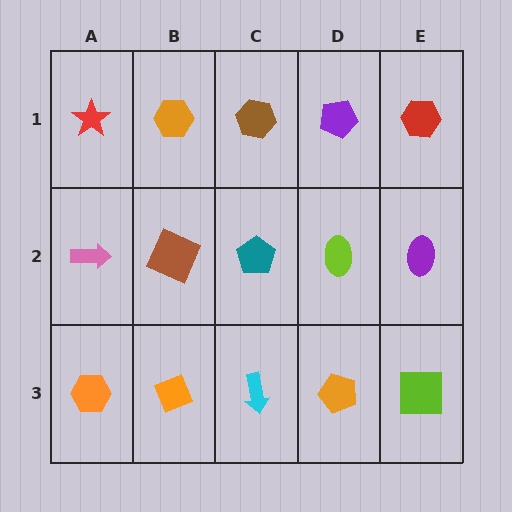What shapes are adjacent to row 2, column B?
An orange hexagon (row 1, column B), an orange diamond (row 3, column B), a pink arrow (row 2, column A), a teal pentagon (row 2, column C).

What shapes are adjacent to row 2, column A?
A red star (row 1, column A), an orange hexagon (row 3, column A), a brown square (row 2, column B).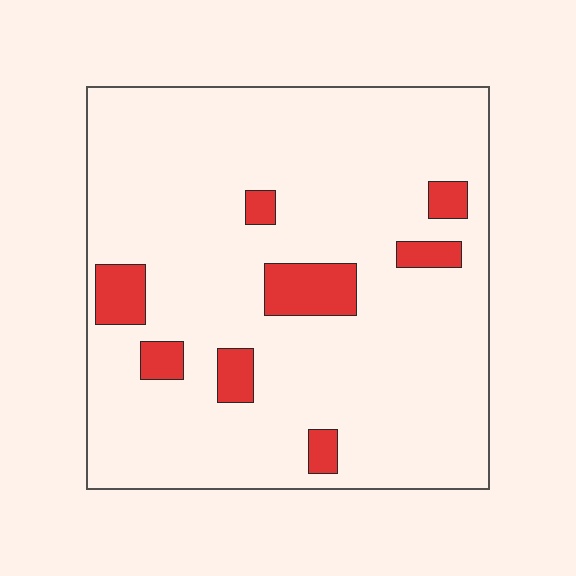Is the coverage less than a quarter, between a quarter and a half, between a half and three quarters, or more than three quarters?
Less than a quarter.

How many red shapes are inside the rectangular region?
8.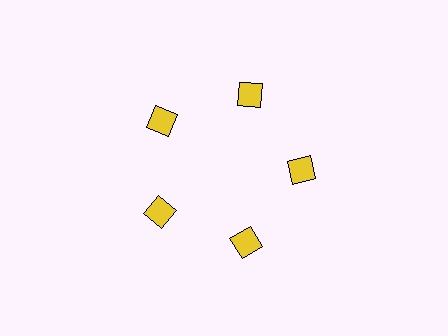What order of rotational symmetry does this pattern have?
This pattern has 5-fold rotational symmetry.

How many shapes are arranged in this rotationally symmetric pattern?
There are 5 shapes, arranged in 5 groups of 1.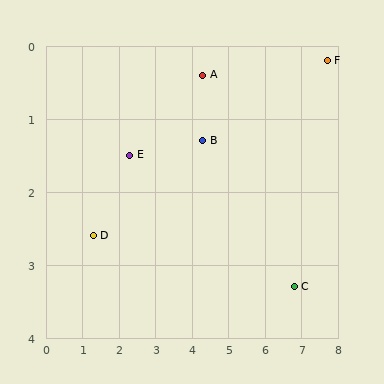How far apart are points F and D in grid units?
Points F and D are about 6.8 grid units apart.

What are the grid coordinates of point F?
Point F is at approximately (7.7, 0.2).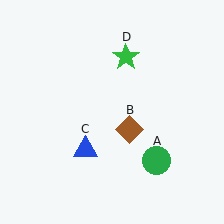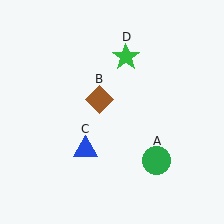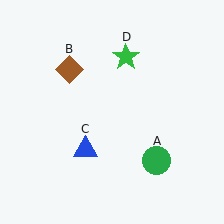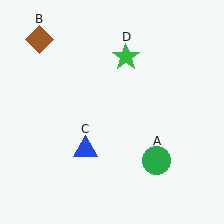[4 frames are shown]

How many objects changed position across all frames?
1 object changed position: brown diamond (object B).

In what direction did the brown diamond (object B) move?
The brown diamond (object B) moved up and to the left.